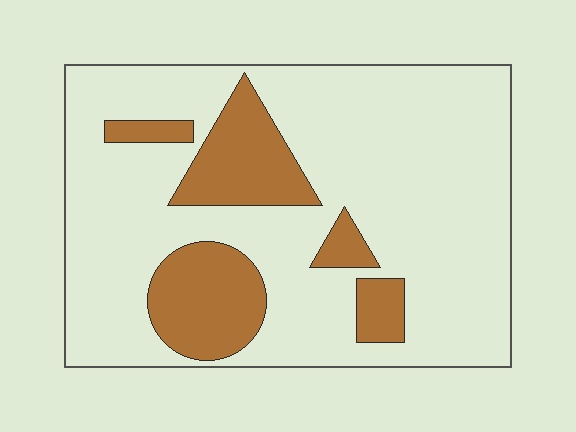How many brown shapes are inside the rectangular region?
5.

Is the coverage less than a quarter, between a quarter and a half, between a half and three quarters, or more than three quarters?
Less than a quarter.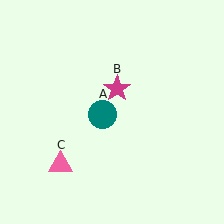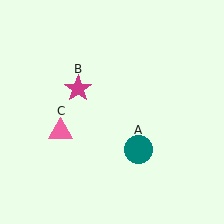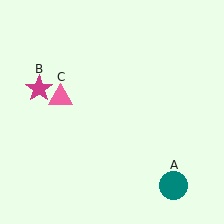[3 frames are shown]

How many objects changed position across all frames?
3 objects changed position: teal circle (object A), magenta star (object B), pink triangle (object C).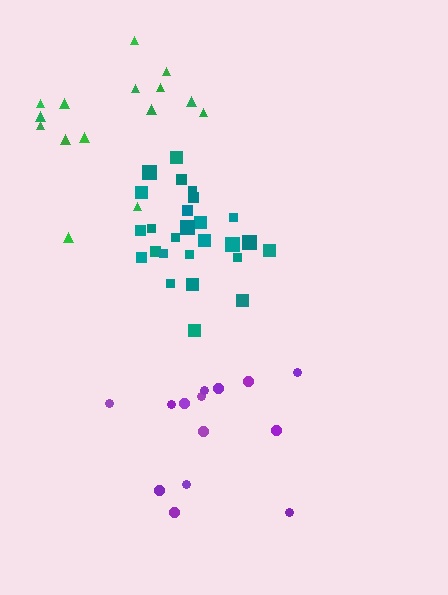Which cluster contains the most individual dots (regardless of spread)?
Teal (26).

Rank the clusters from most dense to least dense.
teal, purple, green.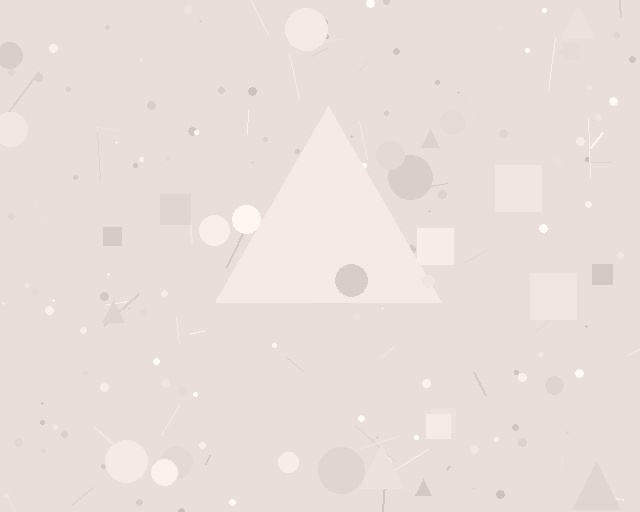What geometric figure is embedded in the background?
A triangle is embedded in the background.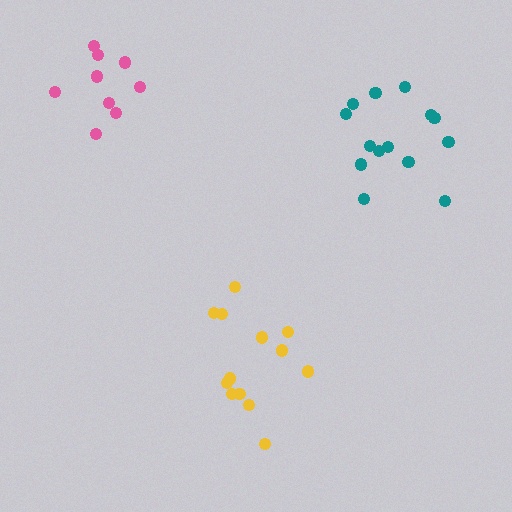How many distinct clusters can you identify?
There are 3 distinct clusters.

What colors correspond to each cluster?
The clusters are colored: teal, yellow, pink.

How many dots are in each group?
Group 1: 14 dots, Group 2: 13 dots, Group 3: 9 dots (36 total).